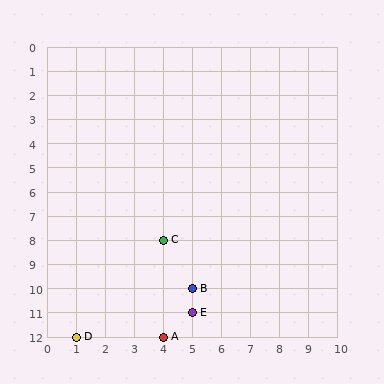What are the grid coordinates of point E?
Point E is at grid coordinates (5, 11).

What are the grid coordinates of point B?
Point B is at grid coordinates (5, 10).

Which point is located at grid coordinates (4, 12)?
Point A is at (4, 12).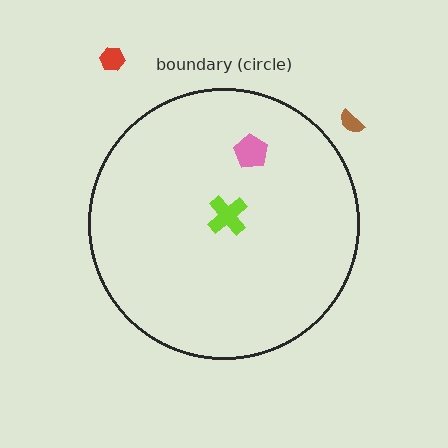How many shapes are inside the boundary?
2 inside, 2 outside.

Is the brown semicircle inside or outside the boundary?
Outside.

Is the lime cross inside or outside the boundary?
Inside.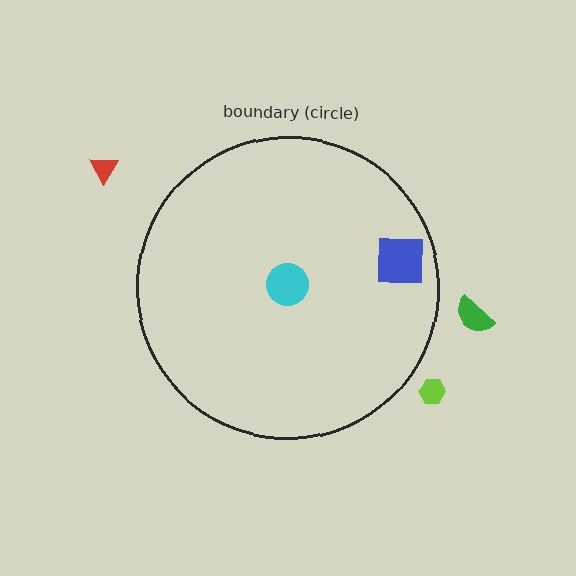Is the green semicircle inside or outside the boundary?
Outside.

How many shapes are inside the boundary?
2 inside, 3 outside.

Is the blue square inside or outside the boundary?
Inside.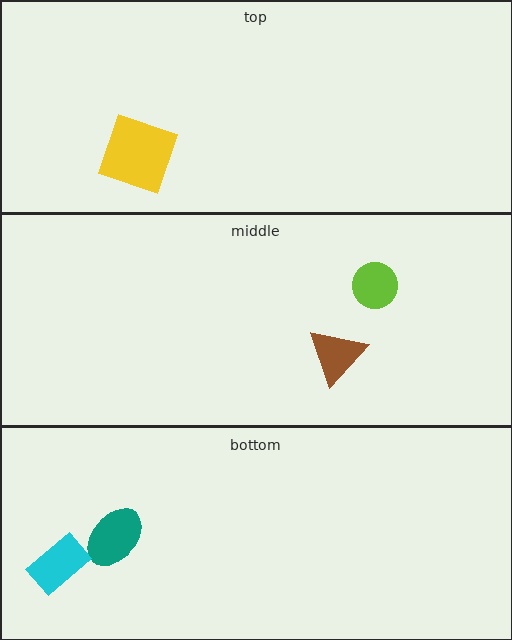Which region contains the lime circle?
The middle region.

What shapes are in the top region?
The yellow square.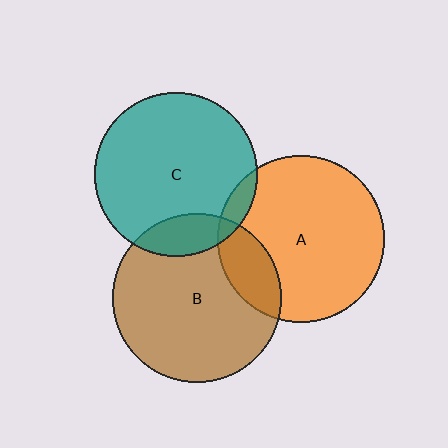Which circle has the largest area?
Circle B (brown).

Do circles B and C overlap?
Yes.